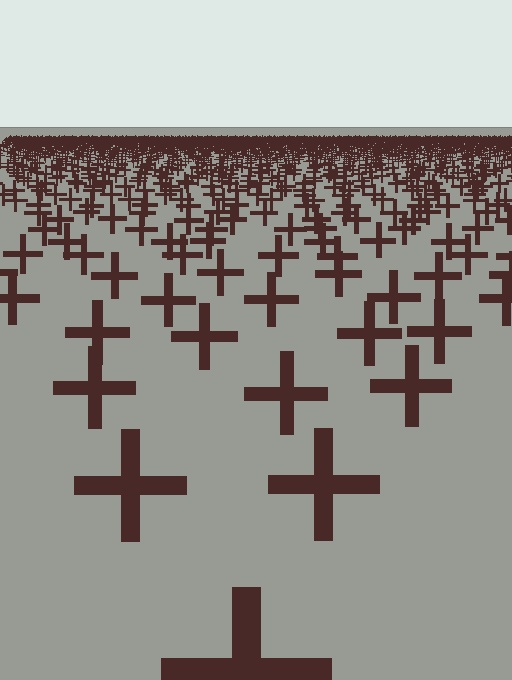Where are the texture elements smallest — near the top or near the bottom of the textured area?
Near the top.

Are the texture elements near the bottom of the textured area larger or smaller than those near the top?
Larger. Near the bottom, elements are closer to the viewer and appear at a bigger on-screen size.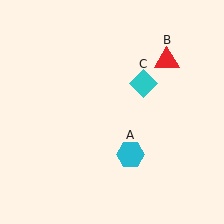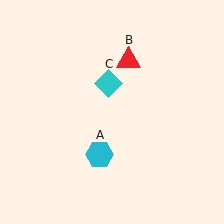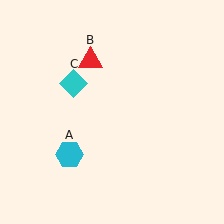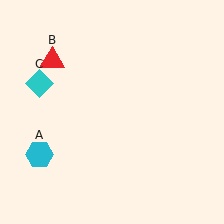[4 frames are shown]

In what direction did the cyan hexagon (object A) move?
The cyan hexagon (object A) moved left.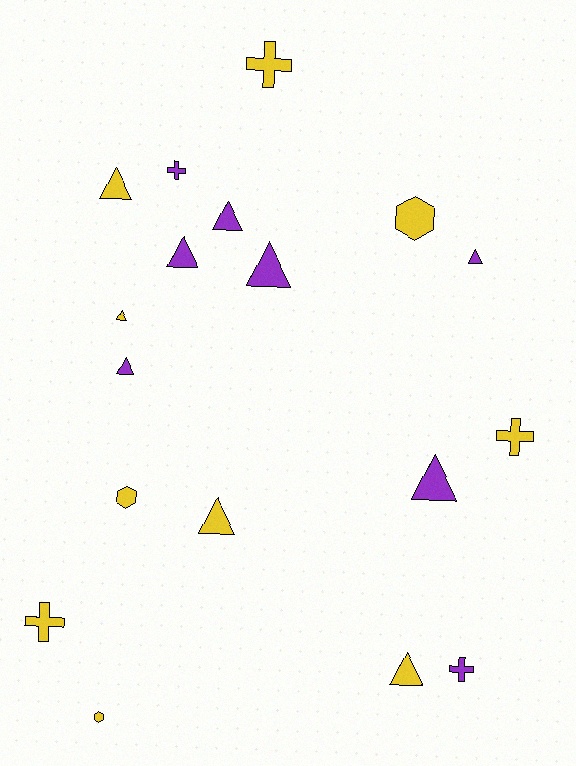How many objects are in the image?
There are 18 objects.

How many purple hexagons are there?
There are no purple hexagons.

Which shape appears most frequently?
Triangle, with 10 objects.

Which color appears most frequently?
Yellow, with 10 objects.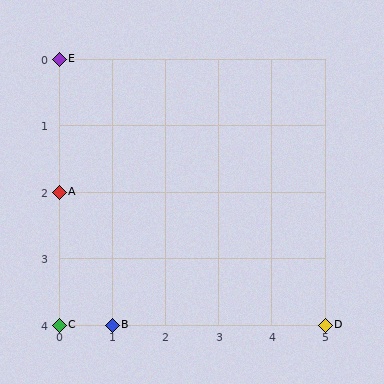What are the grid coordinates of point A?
Point A is at grid coordinates (0, 2).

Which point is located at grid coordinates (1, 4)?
Point B is at (1, 4).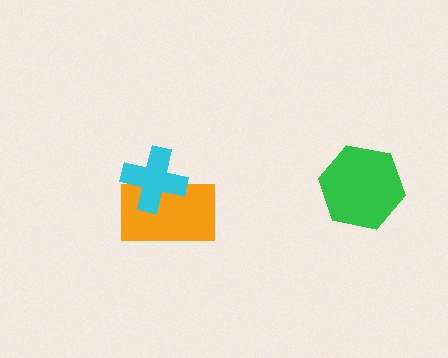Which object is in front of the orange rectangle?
The cyan cross is in front of the orange rectangle.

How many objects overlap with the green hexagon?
0 objects overlap with the green hexagon.